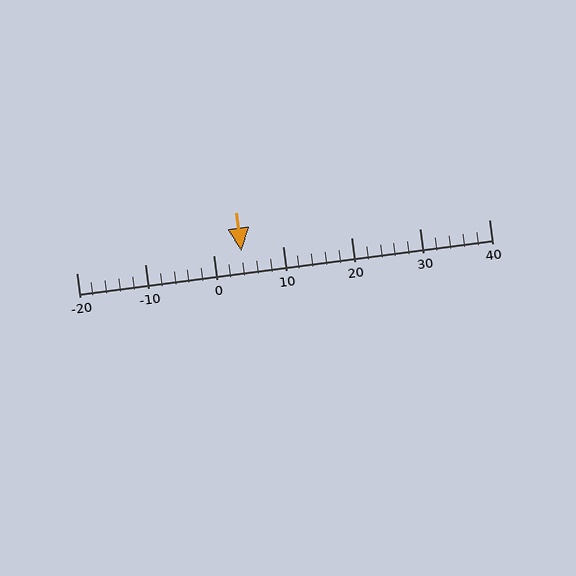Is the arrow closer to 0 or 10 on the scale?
The arrow is closer to 0.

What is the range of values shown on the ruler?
The ruler shows values from -20 to 40.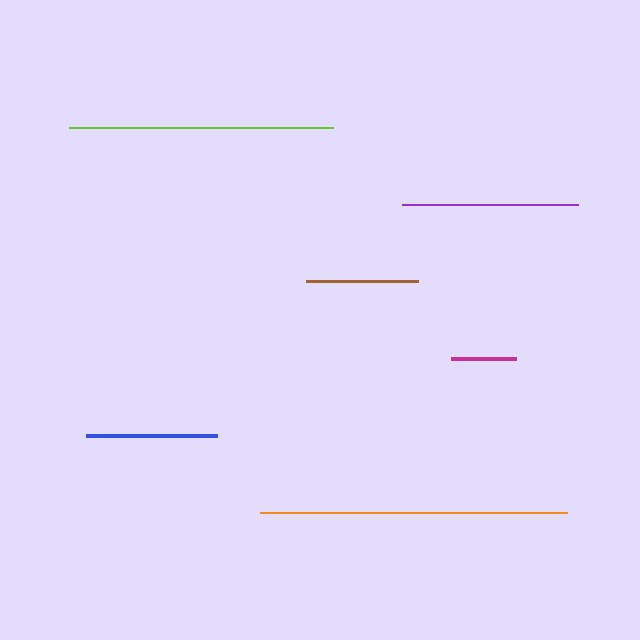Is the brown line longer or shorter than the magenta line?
The brown line is longer than the magenta line.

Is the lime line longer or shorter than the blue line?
The lime line is longer than the blue line.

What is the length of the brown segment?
The brown segment is approximately 111 pixels long.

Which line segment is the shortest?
The magenta line is the shortest at approximately 65 pixels.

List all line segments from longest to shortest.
From longest to shortest: orange, lime, purple, blue, brown, magenta.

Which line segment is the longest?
The orange line is the longest at approximately 307 pixels.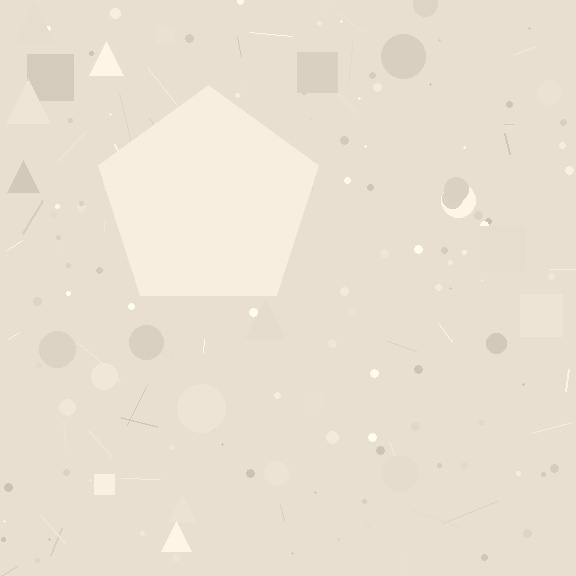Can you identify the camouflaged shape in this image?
The camouflaged shape is a pentagon.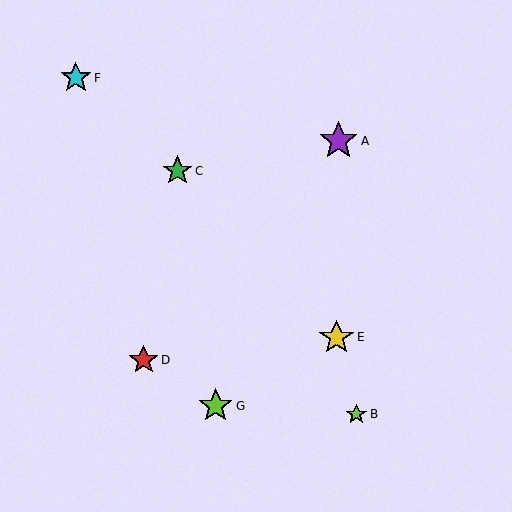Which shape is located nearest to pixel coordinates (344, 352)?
The yellow star (labeled E) at (336, 337) is nearest to that location.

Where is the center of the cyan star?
The center of the cyan star is at (76, 78).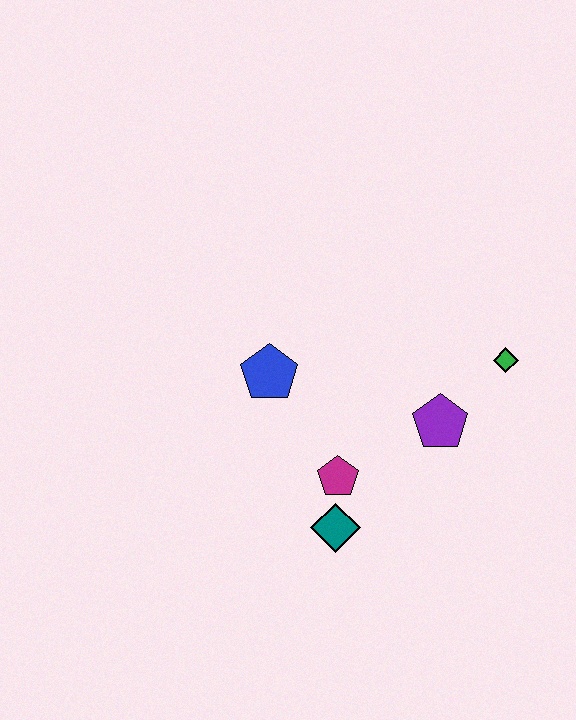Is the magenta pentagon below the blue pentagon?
Yes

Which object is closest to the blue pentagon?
The magenta pentagon is closest to the blue pentagon.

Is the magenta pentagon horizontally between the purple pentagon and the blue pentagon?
Yes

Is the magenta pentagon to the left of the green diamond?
Yes